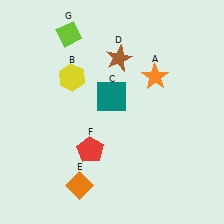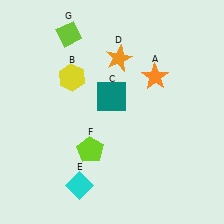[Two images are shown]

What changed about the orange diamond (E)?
In Image 1, E is orange. In Image 2, it changed to cyan.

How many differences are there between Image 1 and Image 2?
There are 3 differences between the two images.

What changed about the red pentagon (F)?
In Image 1, F is red. In Image 2, it changed to lime.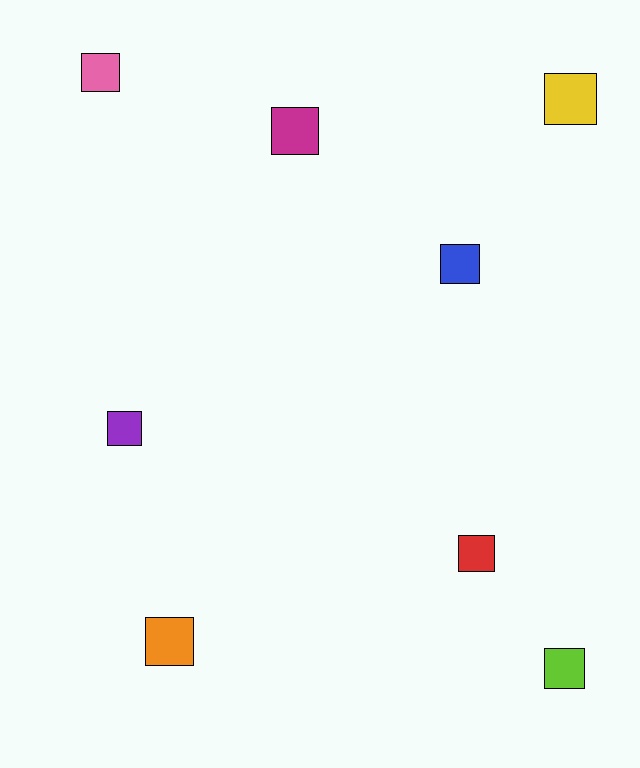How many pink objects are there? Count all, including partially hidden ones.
There is 1 pink object.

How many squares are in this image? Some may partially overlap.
There are 8 squares.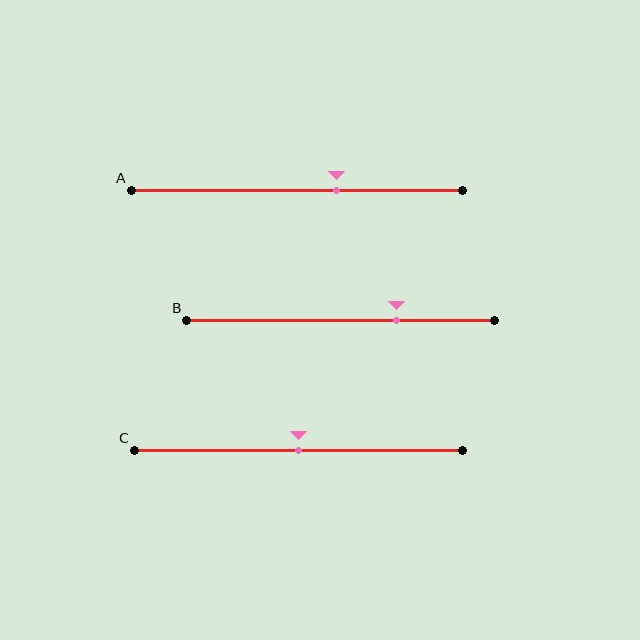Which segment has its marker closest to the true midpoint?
Segment C has its marker closest to the true midpoint.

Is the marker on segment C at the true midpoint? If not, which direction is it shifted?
Yes, the marker on segment C is at the true midpoint.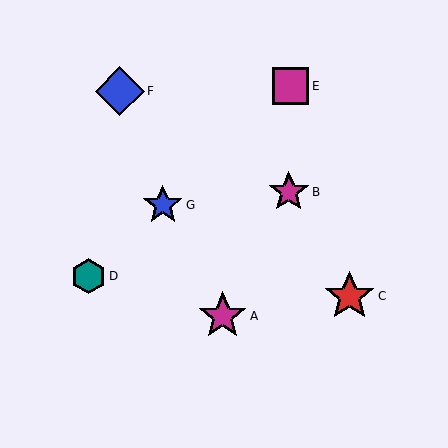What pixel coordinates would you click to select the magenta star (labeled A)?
Click at (223, 316) to select the magenta star A.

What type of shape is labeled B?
Shape B is a magenta star.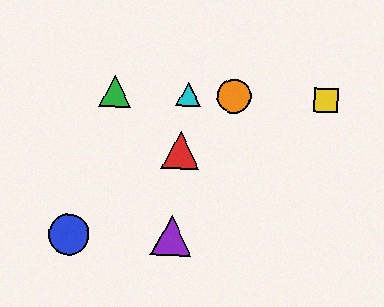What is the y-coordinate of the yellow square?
The yellow square is at y≈101.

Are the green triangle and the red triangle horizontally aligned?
No, the green triangle is at y≈91 and the red triangle is at y≈150.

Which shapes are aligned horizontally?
The green triangle, the yellow square, the orange circle, the cyan triangle are aligned horizontally.